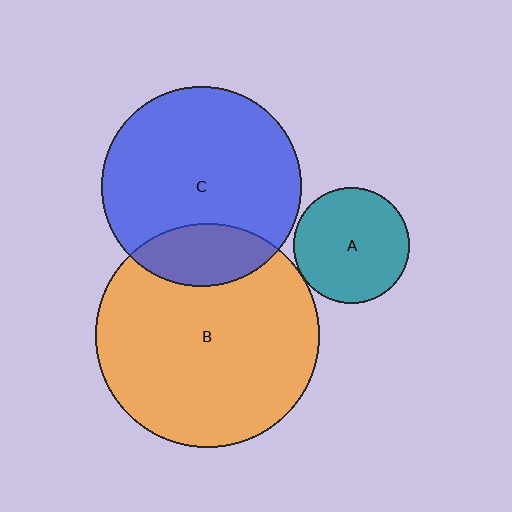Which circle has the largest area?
Circle B (orange).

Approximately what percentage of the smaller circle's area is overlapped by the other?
Approximately 20%.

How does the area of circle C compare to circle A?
Approximately 3.0 times.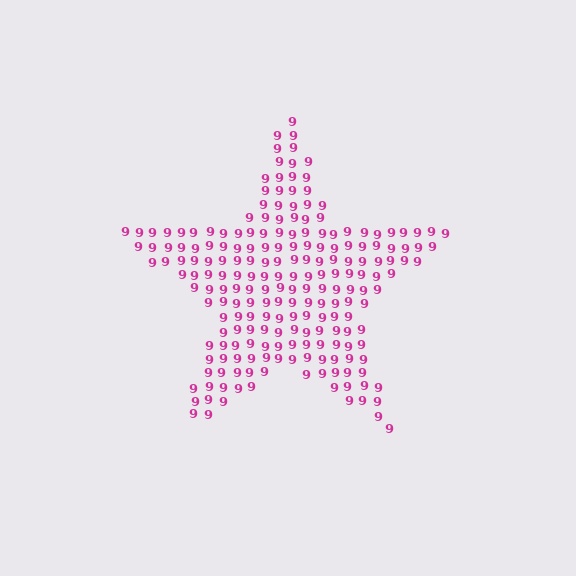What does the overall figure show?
The overall figure shows a star.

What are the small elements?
The small elements are digit 9's.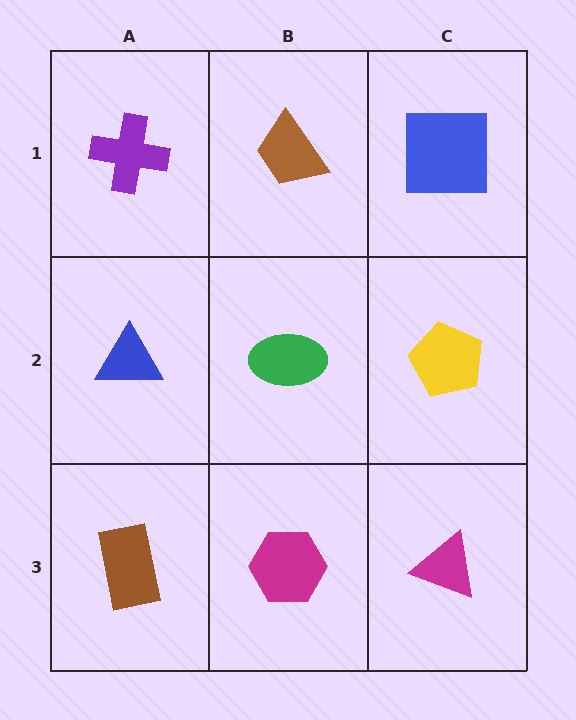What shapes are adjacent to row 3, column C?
A yellow pentagon (row 2, column C), a magenta hexagon (row 3, column B).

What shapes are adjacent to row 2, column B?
A brown trapezoid (row 1, column B), a magenta hexagon (row 3, column B), a blue triangle (row 2, column A), a yellow pentagon (row 2, column C).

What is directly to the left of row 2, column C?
A green ellipse.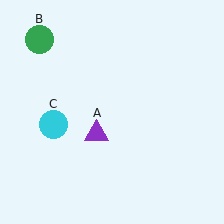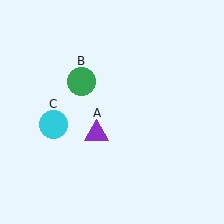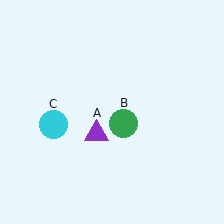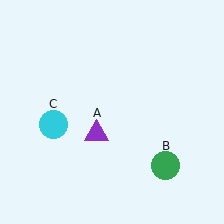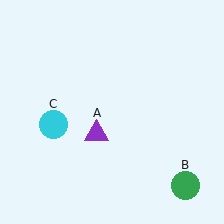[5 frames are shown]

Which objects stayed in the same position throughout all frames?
Purple triangle (object A) and cyan circle (object C) remained stationary.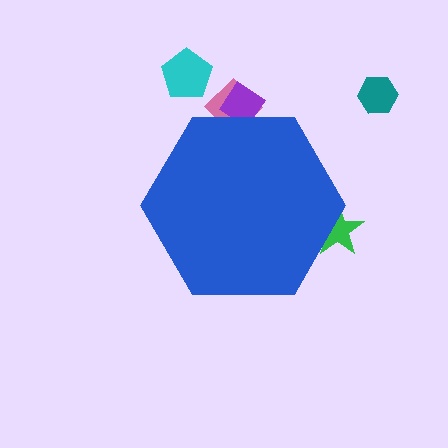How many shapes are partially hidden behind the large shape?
3 shapes are partially hidden.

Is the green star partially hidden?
Yes, the green star is partially hidden behind the blue hexagon.